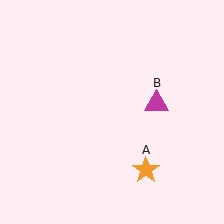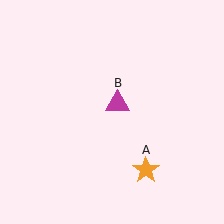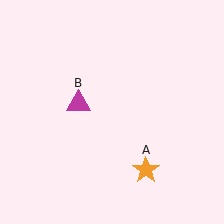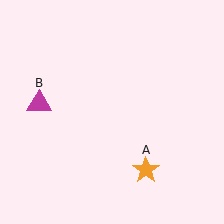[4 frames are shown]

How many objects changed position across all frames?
1 object changed position: magenta triangle (object B).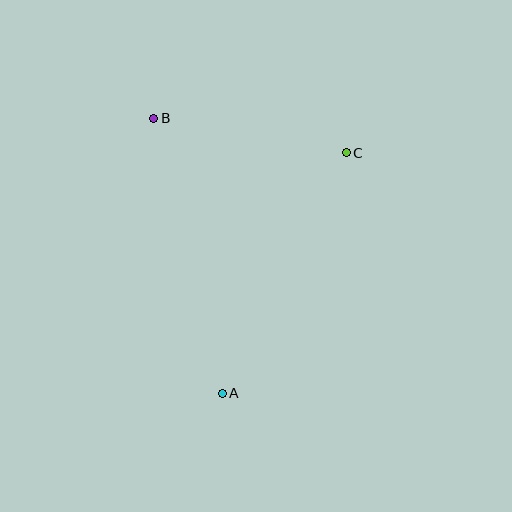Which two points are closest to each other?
Points B and C are closest to each other.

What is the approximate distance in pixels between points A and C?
The distance between A and C is approximately 271 pixels.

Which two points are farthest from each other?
Points A and B are farthest from each other.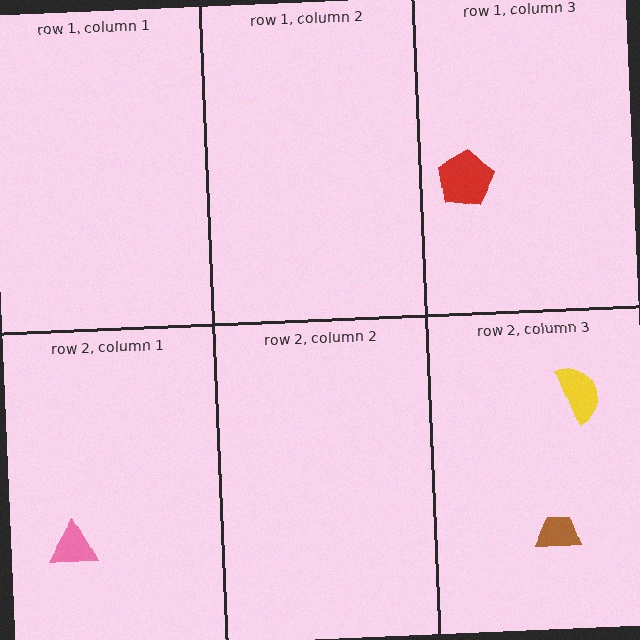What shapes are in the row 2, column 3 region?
The yellow semicircle, the brown trapezoid.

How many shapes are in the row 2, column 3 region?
2.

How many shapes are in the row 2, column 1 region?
1.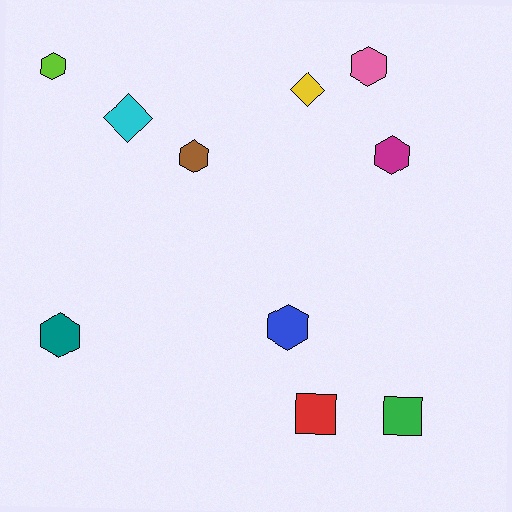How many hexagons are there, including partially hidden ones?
There are 6 hexagons.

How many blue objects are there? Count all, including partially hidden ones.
There is 1 blue object.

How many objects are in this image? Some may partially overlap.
There are 10 objects.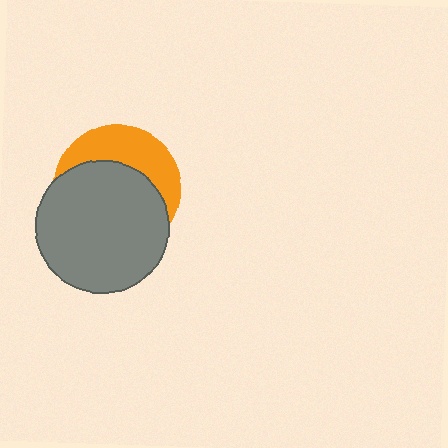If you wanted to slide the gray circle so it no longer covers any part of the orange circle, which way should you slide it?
Slide it down — that is the most direct way to separate the two shapes.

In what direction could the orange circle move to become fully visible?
The orange circle could move up. That would shift it out from behind the gray circle entirely.